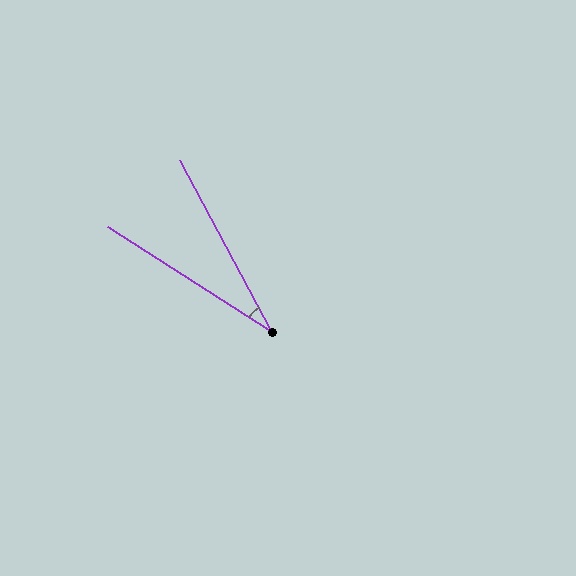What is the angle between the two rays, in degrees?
Approximately 29 degrees.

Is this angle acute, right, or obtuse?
It is acute.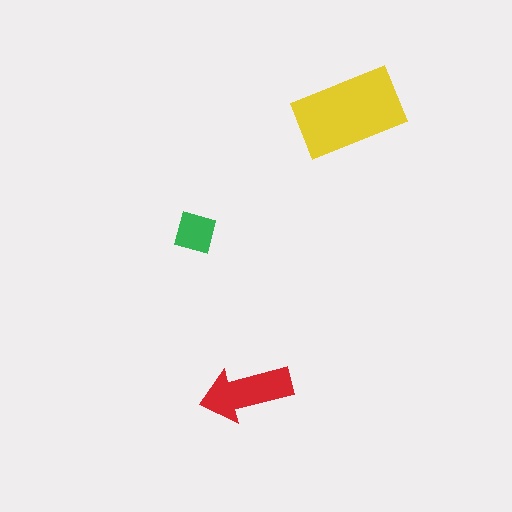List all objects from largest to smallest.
The yellow rectangle, the red arrow, the green square.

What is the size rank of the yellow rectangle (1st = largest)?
1st.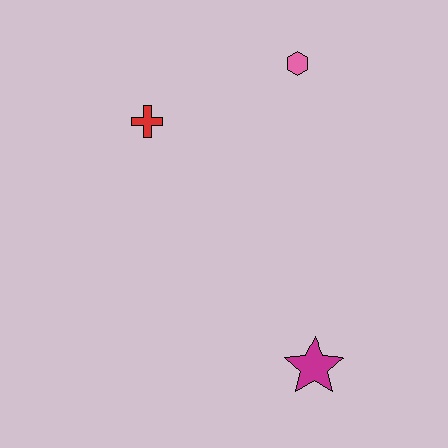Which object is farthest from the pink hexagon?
The magenta star is farthest from the pink hexagon.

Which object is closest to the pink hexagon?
The red cross is closest to the pink hexagon.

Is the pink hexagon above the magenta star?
Yes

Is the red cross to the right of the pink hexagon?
No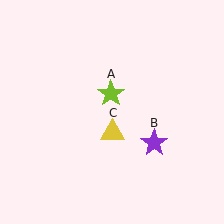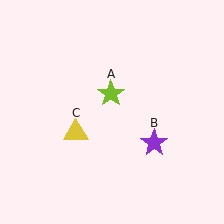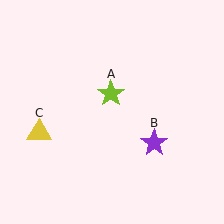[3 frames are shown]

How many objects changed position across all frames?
1 object changed position: yellow triangle (object C).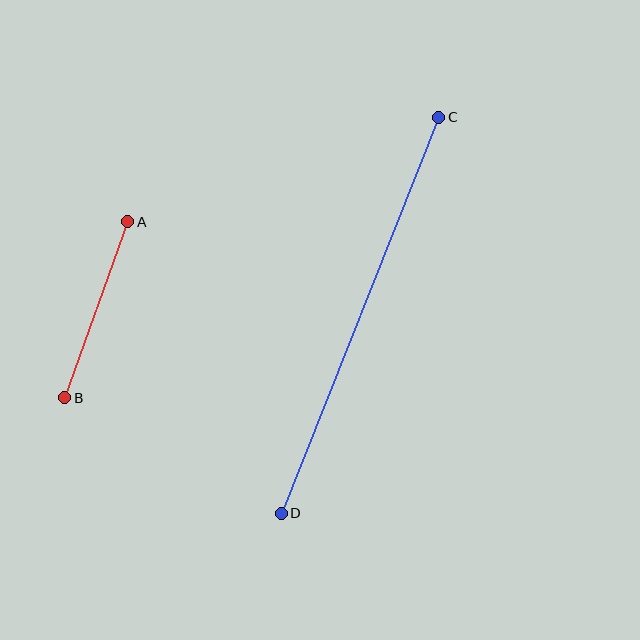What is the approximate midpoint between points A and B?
The midpoint is at approximately (96, 310) pixels.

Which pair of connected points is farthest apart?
Points C and D are farthest apart.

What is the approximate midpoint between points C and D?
The midpoint is at approximately (360, 315) pixels.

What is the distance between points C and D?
The distance is approximately 426 pixels.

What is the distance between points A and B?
The distance is approximately 187 pixels.